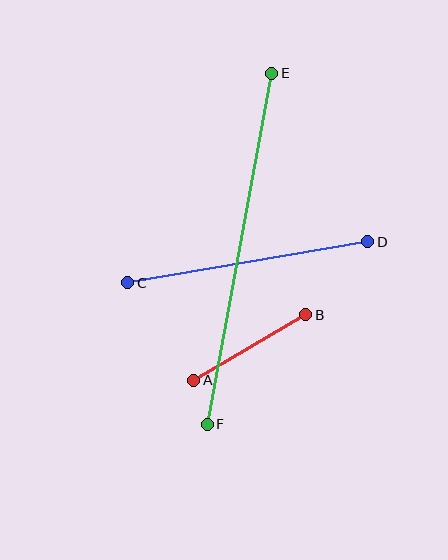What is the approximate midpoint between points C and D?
The midpoint is at approximately (248, 262) pixels.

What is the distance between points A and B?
The distance is approximately 130 pixels.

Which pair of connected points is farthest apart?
Points E and F are farthest apart.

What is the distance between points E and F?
The distance is approximately 357 pixels.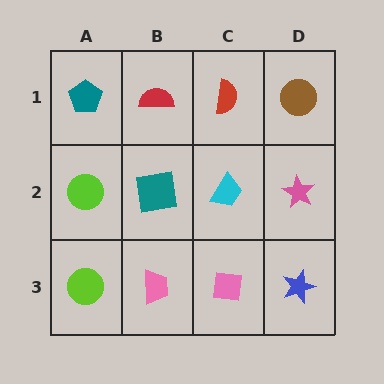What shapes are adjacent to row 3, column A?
A lime circle (row 2, column A), a pink trapezoid (row 3, column B).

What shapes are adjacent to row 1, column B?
A teal square (row 2, column B), a teal pentagon (row 1, column A), a red semicircle (row 1, column C).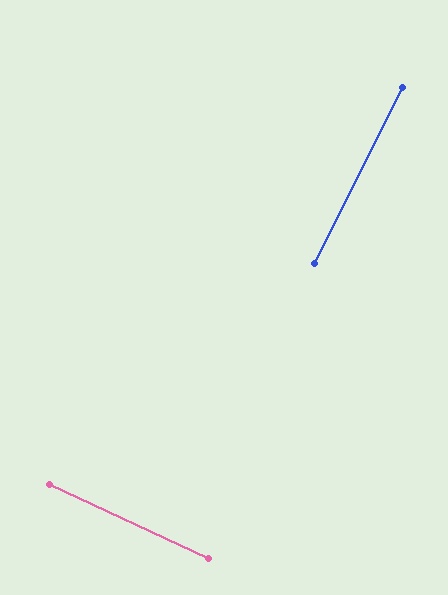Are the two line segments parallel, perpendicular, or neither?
Perpendicular — they meet at approximately 89°.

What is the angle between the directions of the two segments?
Approximately 89 degrees.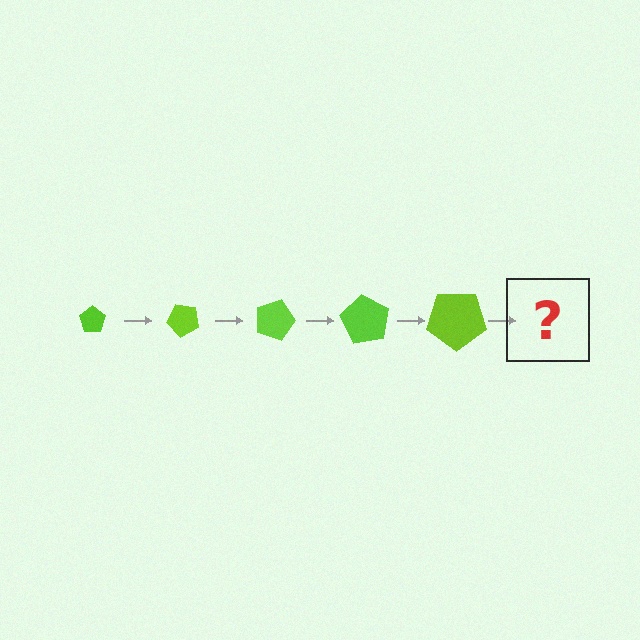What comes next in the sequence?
The next element should be a pentagon, larger than the previous one and rotated 225 degrees from the start.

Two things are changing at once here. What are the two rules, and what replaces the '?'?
The two rules are that the pentagon grows larger each step and it rotates 45 degrees each step. The '?' should be a pentagon, larger than the previous one and rotated 225 degrees from the start.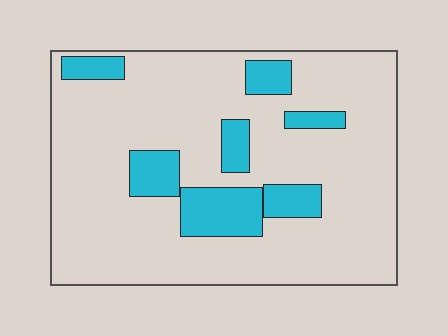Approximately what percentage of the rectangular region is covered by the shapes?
Approximately 20%.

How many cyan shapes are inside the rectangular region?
7.